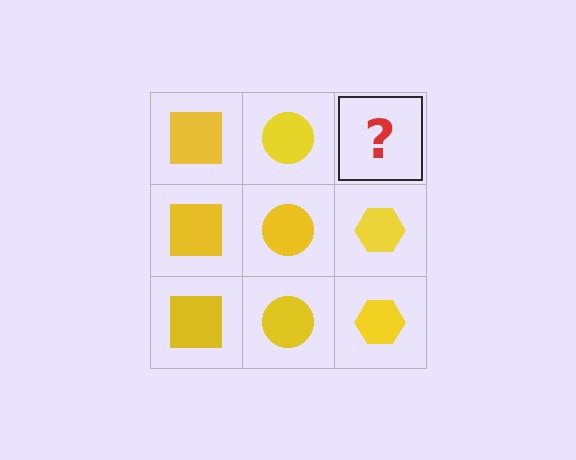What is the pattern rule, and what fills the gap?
The rule is that each column has a consistent shape. The gap should be filled with a yellow hexagon.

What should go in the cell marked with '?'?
The missing cell should contain a yellow hexagon.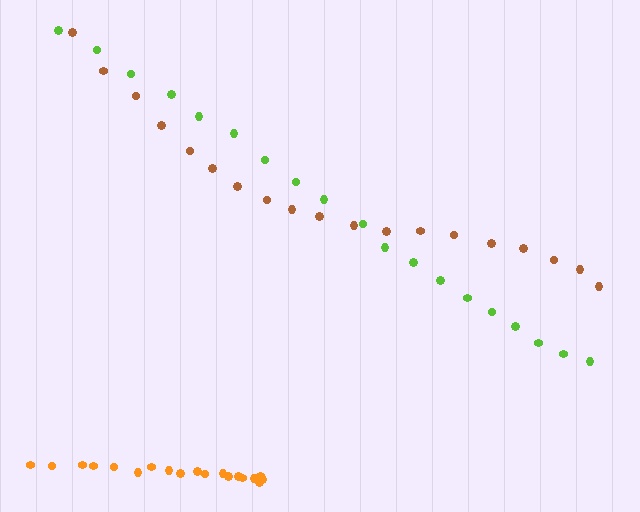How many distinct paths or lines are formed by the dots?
There are 3 distinct paths.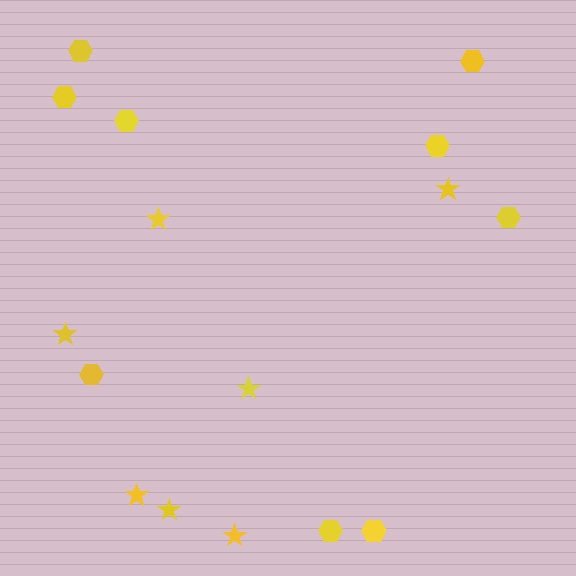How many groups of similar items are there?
There are 2 groups: one group of hexagons (9) and one group of stars (7).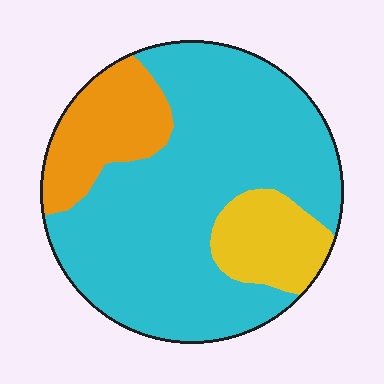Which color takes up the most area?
Cyan, at roughly 70%.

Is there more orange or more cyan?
Cyan.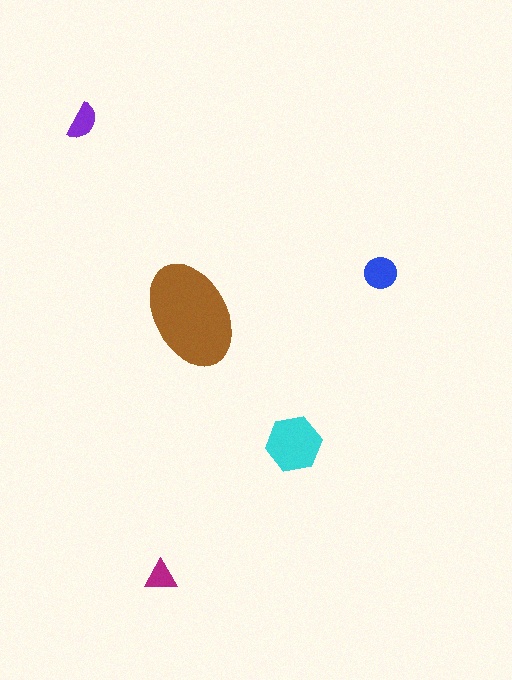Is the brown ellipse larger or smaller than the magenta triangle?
Larger.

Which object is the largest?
The brown ellipse.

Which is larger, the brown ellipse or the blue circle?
The brown ellipse.